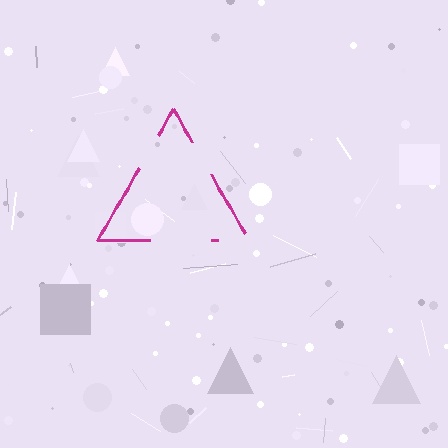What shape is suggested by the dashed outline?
The dashed outline suggests a triangle.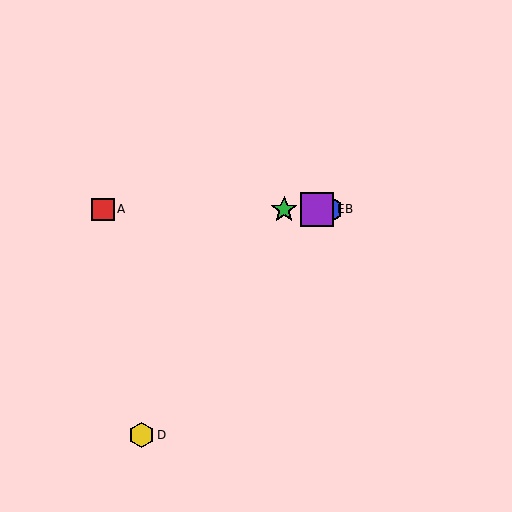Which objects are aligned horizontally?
Objects A, B, C, E are aligned horizontally.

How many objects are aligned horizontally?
4 objects (A, B, C, E) are aligned horizontally.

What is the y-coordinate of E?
Object E is at y≈210.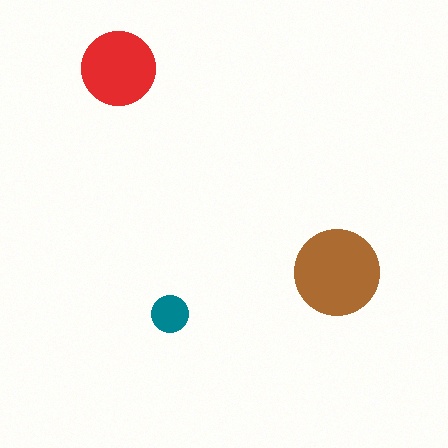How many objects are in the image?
There are 3 objects in the image.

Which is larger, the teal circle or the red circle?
The red one.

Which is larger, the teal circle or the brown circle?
The brown one.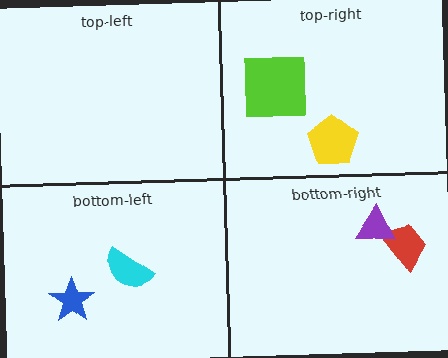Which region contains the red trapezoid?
The bottom-right region.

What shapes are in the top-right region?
The lime square, the yellow pentagon.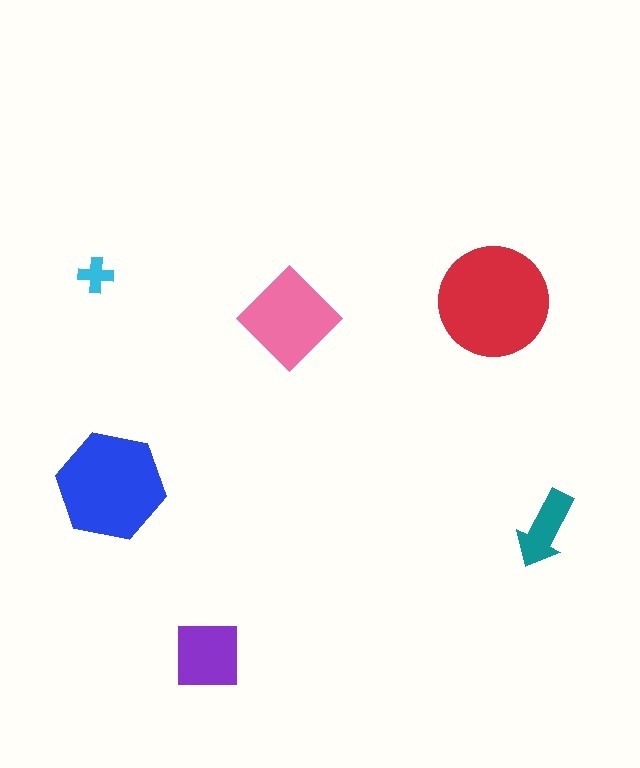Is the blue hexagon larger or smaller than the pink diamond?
Larger.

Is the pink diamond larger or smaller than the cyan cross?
Larger.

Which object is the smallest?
The cyan cross.